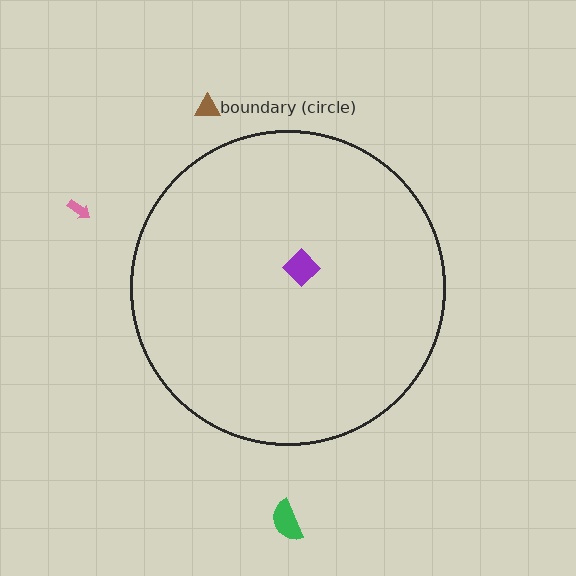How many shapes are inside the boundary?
1 inside, 3 outside.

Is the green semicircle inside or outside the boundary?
Outside.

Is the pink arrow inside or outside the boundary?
Outside.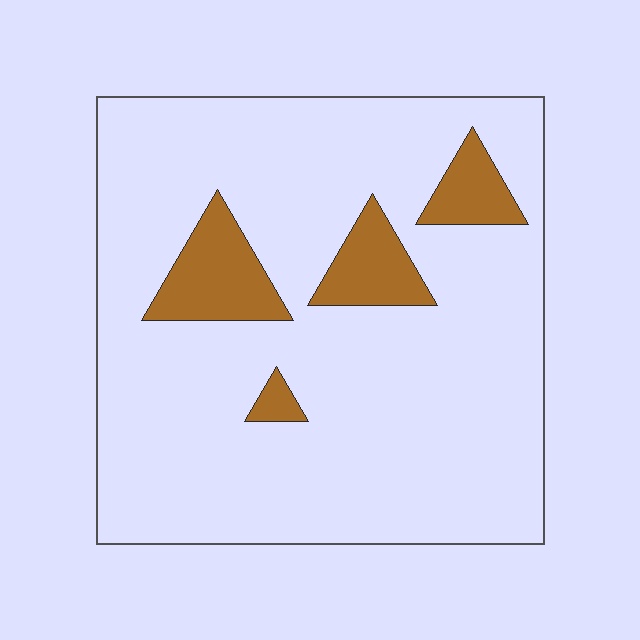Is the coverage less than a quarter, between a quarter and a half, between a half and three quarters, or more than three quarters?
Less than a quarter.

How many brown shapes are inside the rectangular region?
4.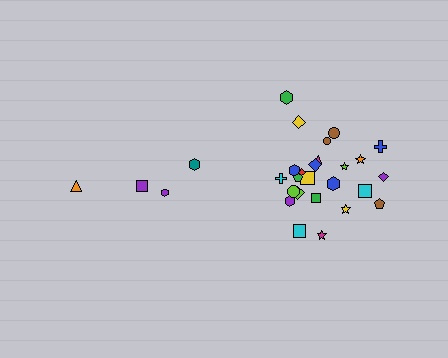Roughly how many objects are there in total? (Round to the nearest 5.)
Roughly 30 objects in total.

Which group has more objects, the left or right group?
The right group.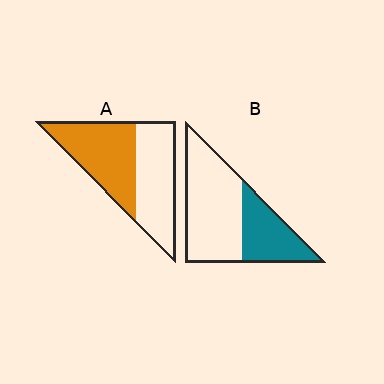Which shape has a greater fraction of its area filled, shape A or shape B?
Shape A.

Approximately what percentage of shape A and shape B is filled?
A is approximately 50% and B is approximately 35%.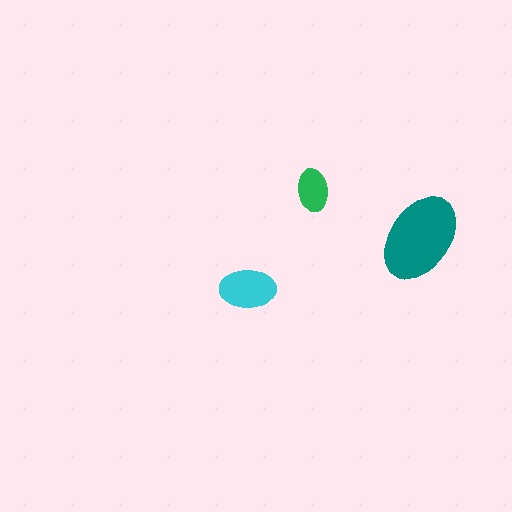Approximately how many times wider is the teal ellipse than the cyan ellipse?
About 1.5 times wider.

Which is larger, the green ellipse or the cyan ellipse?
The cyan one.